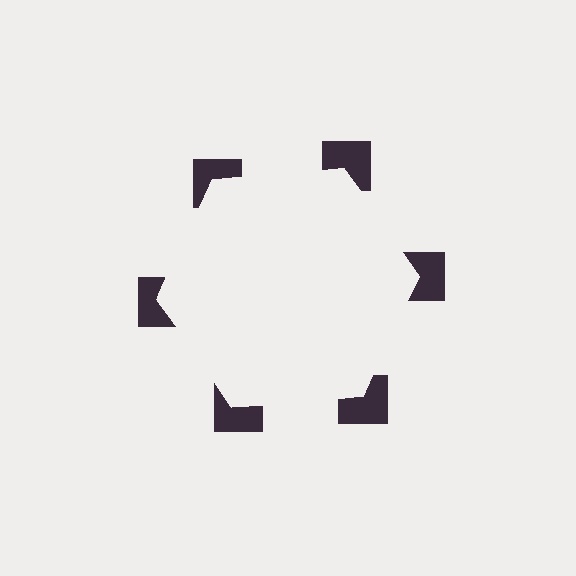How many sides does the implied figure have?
6 sides.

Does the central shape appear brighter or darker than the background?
It typically appears slightly brighter than the background, even though no actual brightness change is drawn.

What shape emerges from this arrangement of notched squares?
An illusory hexagon — its edges are inferred from the aligned wedge cuts in the notched squares, not physically drawn.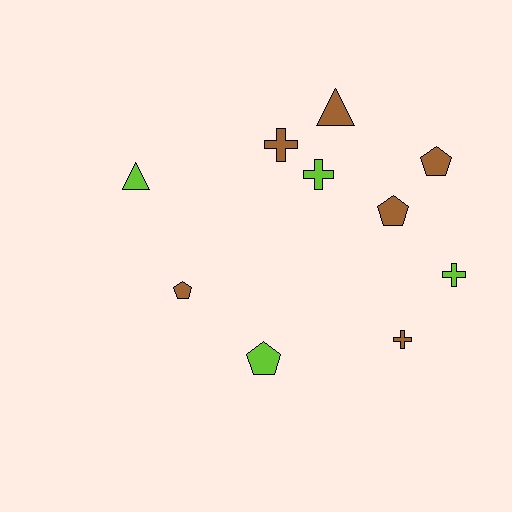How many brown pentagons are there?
There are 3 brown pentagons.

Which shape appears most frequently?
Cross, with 4 objects.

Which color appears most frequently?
Brown, with 6 objects.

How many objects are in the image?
There are 10 objects.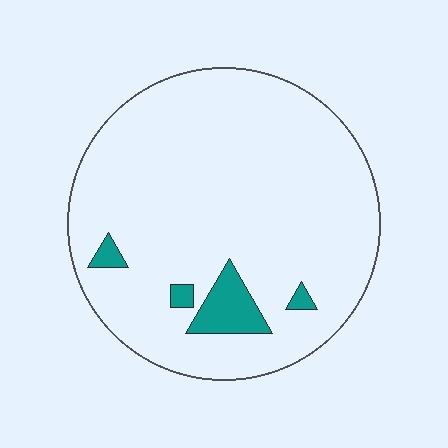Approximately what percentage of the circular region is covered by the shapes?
Approximately 5%.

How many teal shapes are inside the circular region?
4.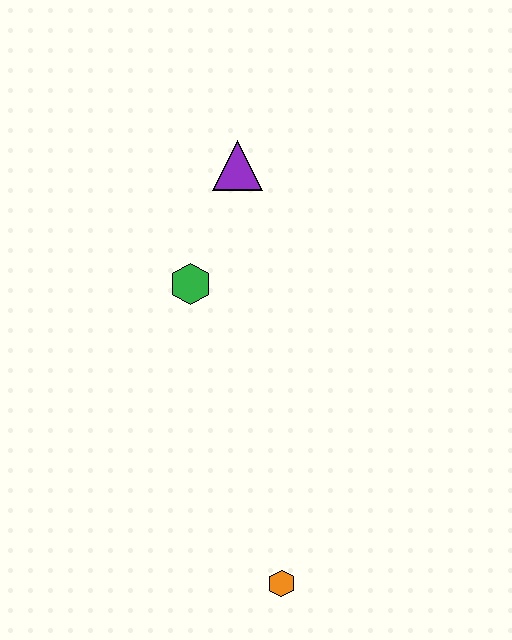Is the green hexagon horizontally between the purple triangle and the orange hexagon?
No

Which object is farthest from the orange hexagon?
The purple triangle is farthest from the orange hexagon.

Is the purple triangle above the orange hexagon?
Yes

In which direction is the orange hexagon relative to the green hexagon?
The orange hexagon is below the green hexagon.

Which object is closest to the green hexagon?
The purple triangle is closest to the green hexagon.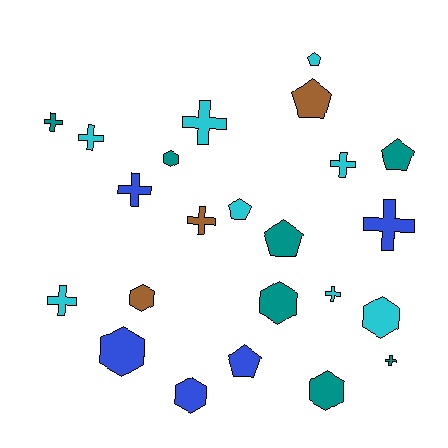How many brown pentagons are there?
There is 1 brown pentagon.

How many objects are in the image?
There are 23 objects.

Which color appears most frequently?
Cyan, with 8 objects.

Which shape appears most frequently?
Cross, with 10 objects.